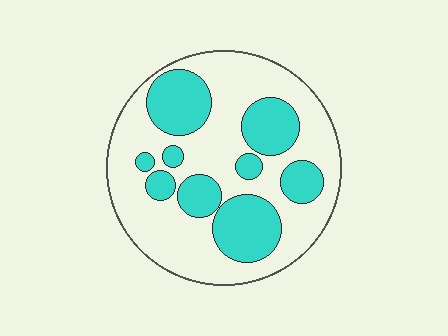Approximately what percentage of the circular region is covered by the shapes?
Approximately 35%.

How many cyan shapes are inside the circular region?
9.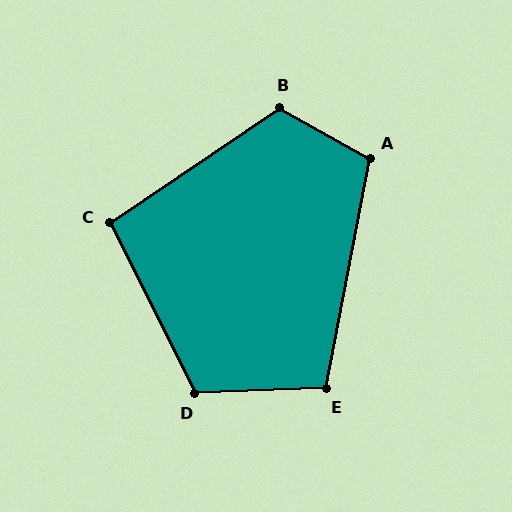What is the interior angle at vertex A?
Approximately 108 degrees (obtuse).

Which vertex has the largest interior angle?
B, at approximately 117 degrees.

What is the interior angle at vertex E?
Approximately 103 degrees (obtuse).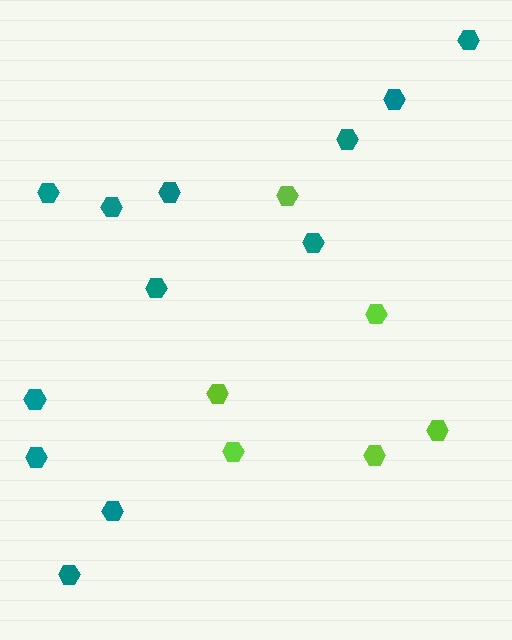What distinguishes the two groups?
There are 2 groups: one group of teal hexagons (12) and one group of lime hexagons (6).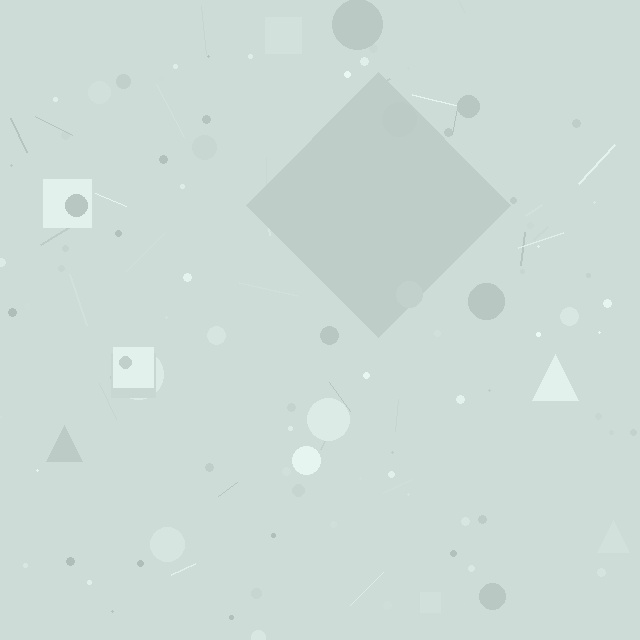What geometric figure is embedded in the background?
A diamond is embedded in the background.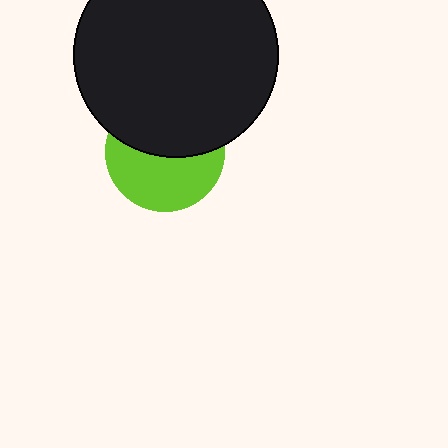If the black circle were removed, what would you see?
You would see the complete lime circle.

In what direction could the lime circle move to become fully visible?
The lime circle could move down. That would shift it out from behind the black circle entirely.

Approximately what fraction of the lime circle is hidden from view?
Roughly 49% of the lime circle is hidden behind the black circle.